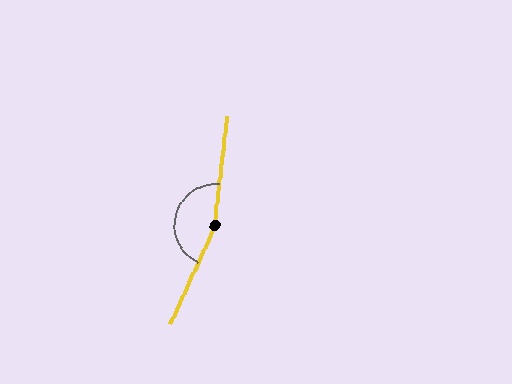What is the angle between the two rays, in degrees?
Approximately 162 degrees.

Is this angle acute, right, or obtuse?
It is obtuse.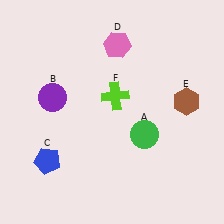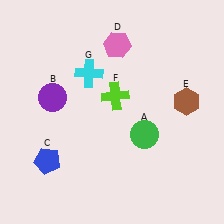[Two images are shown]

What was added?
A cyan cross (G) was added in Image 2.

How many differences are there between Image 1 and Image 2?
There is 1 difference between the two images.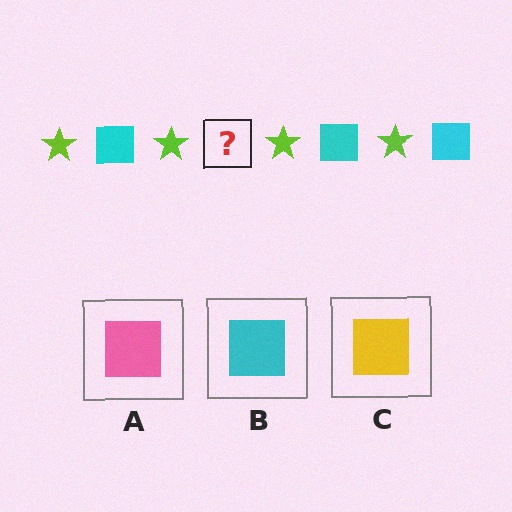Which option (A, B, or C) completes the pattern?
B.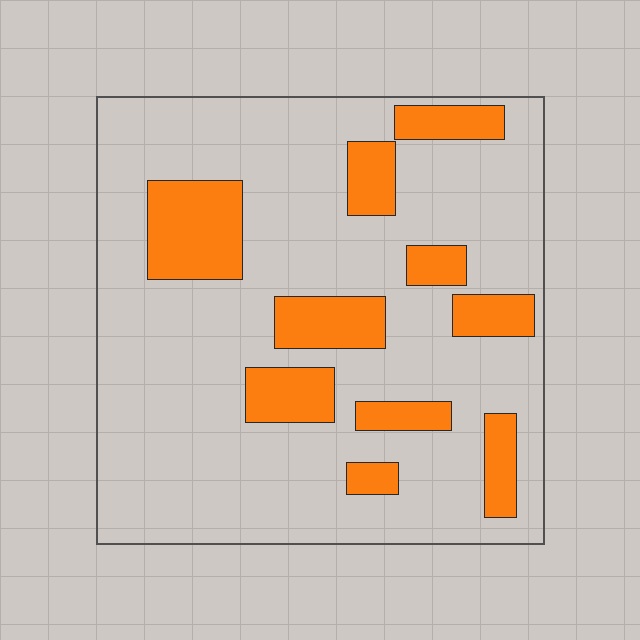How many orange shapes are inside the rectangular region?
10.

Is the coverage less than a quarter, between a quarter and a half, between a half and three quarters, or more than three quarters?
Less than a quarter.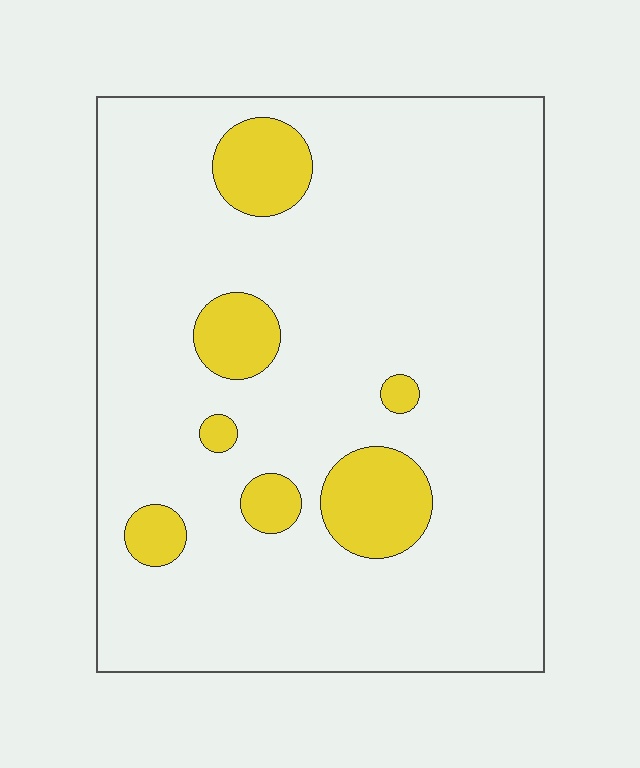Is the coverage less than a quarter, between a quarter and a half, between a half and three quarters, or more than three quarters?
Less than a quarter.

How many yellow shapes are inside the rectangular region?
7.